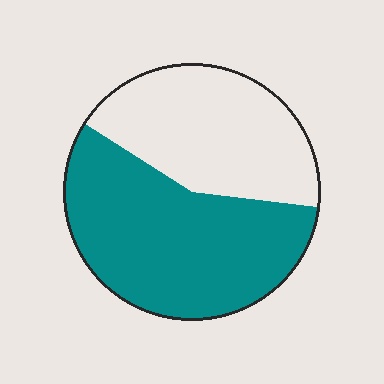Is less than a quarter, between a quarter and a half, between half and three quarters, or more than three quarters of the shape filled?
Between half and three quarters.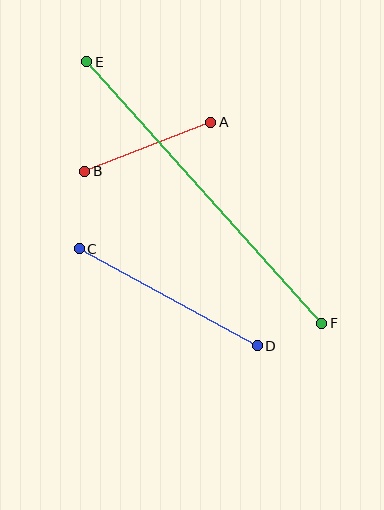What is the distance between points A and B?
The distance is approximately 135 pixels.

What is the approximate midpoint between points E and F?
The midpoint is at approximately (204, 193) pixels.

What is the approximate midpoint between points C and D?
The midpoint is at approximately (168, 297) pixels.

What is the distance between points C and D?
The distance is approximately 203 pixels.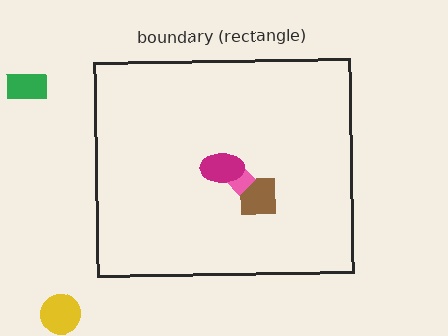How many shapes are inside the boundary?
3 inside, 2 outside.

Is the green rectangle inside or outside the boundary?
Outside.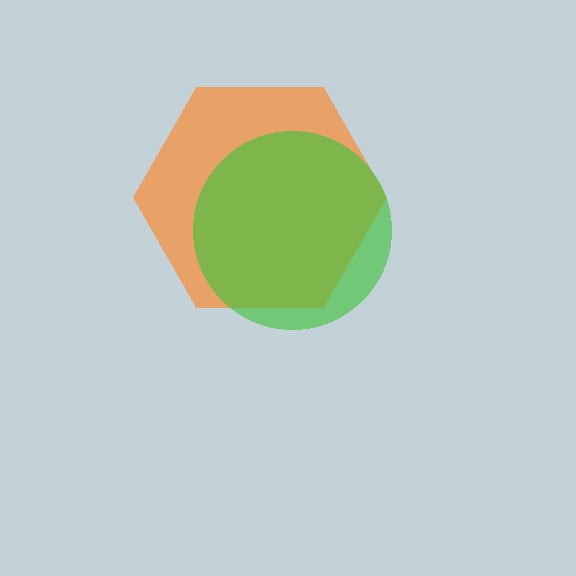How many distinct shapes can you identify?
There are 2 distinct shapes: an orange hexagon, a green circle.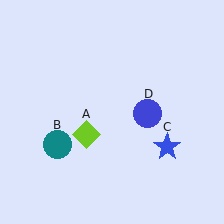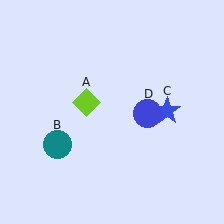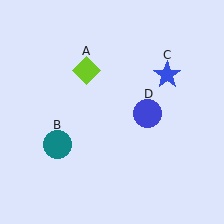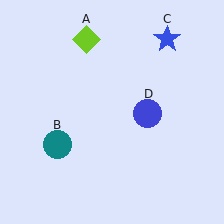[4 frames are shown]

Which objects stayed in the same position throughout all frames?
Teal circle (object B) and blue circle (object D) remained stationary.